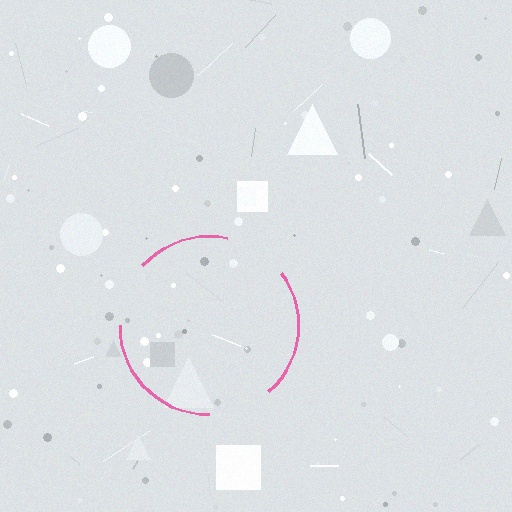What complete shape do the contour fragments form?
The contour fragments form a circle.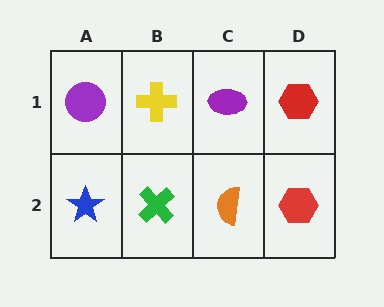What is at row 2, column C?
An orange semicircle.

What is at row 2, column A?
A blue star.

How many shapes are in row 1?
4 shapes.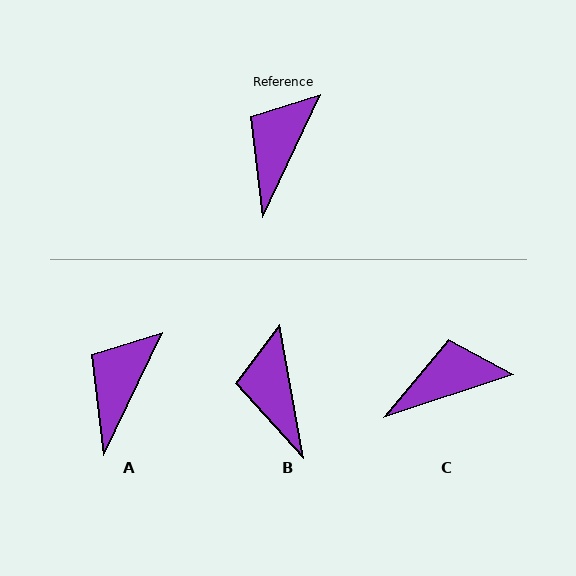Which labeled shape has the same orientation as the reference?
A.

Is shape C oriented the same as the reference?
No, it is off by about 46 degrees.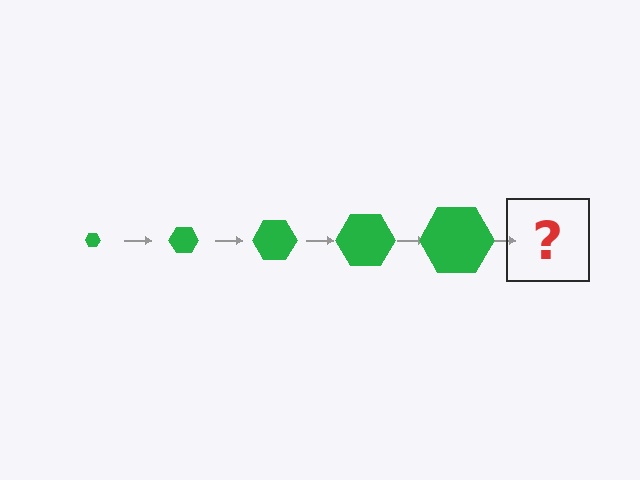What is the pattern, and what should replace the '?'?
The pattern is that the hexagon gets progressively larger each step. The '?' should be a green hexagon, larger than the previous one.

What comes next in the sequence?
The next element should be a green hexagon, larger than the previous one.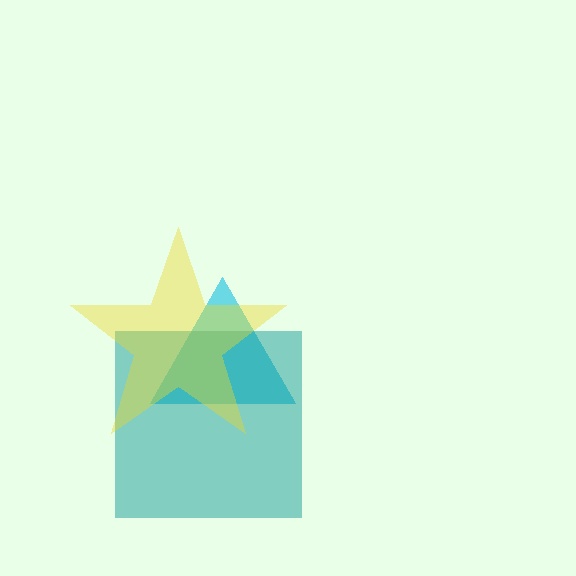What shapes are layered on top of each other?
The layered shapes are: a cyan triangle, a teal square, a yellow star.